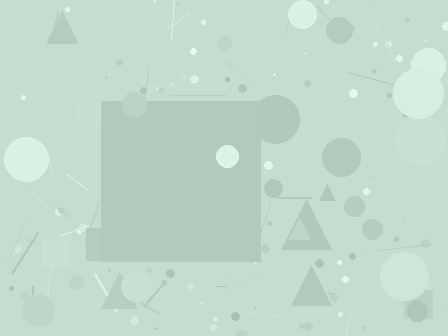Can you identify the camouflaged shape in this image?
The camouflaged shape is a square.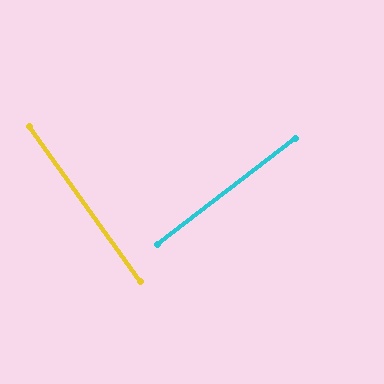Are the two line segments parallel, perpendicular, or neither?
Perpendicular — they meet at approximately 88°.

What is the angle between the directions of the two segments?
Approximately 88 degrees.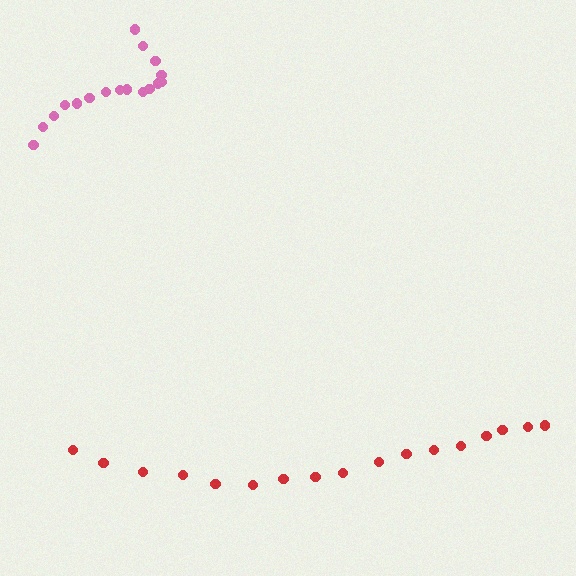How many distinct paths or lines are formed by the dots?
There are 2 distinct paths.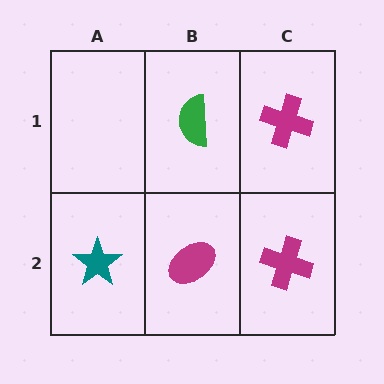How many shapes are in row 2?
3 shapes.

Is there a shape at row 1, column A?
No, that cell is empty.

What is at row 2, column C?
A magenta cross.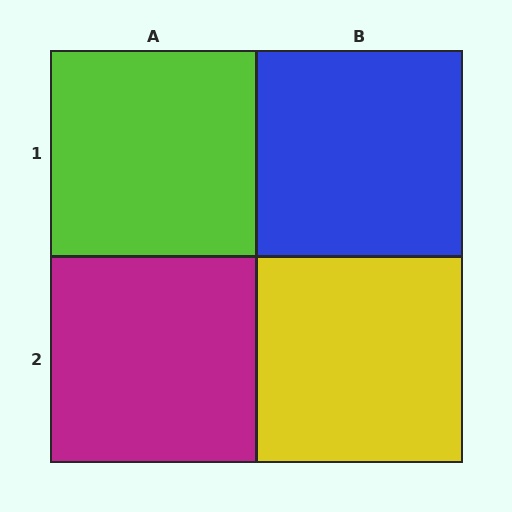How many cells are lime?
1 cell is lime.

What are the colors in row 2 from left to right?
Magenta, yellow.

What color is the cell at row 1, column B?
Blue.